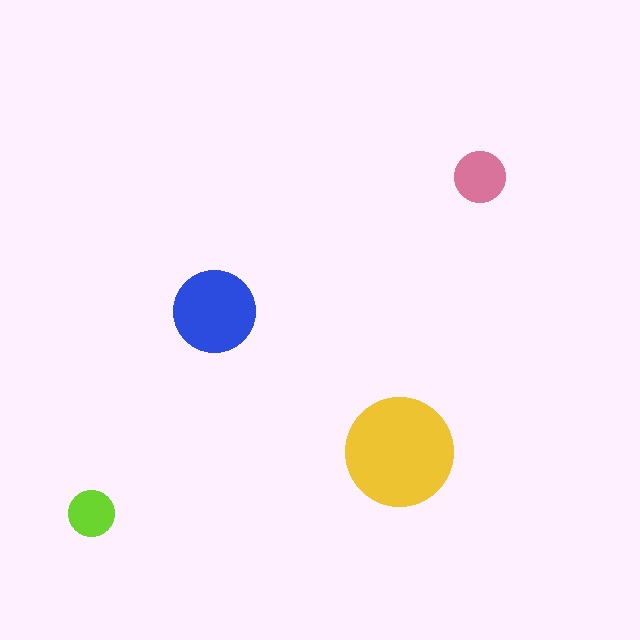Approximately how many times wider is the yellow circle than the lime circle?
About 2.5 times wider.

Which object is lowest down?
The lime circle is bottommost.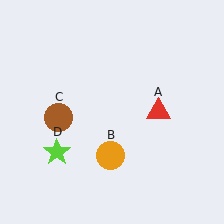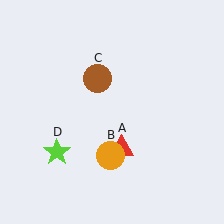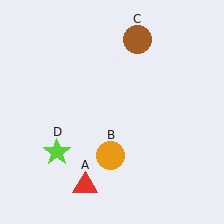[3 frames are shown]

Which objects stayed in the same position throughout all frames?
Orange circle (object B) and lime star (object D) remained stationary.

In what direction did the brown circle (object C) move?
The brown circle (object C) moved up and to the right.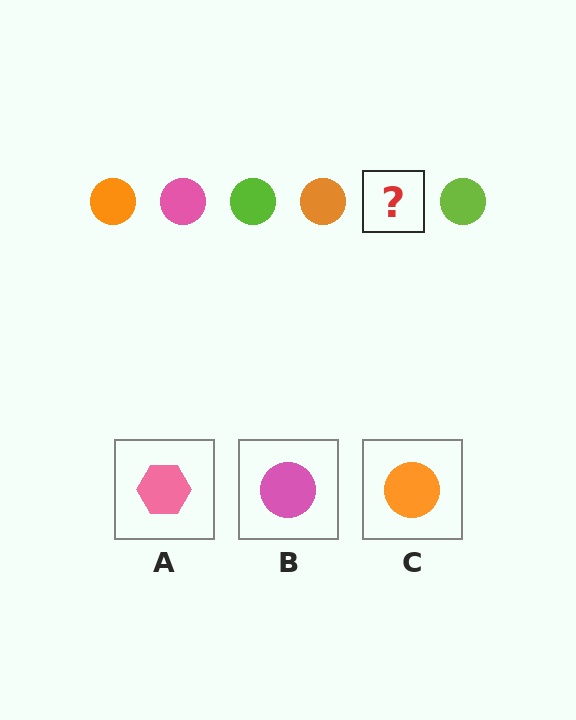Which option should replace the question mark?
Option B.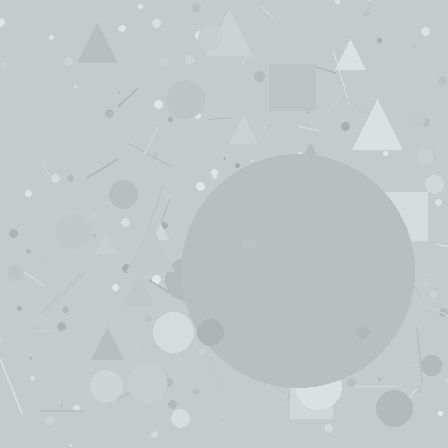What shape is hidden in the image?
A circle is hidden in the image.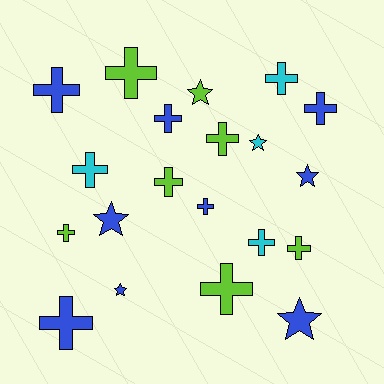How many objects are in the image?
There are 20 objects.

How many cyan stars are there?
There is 1 cyan star.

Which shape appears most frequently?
Cross, with 14 objects.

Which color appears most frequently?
Blue, with 9 objects.